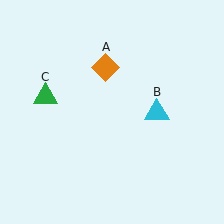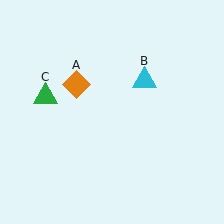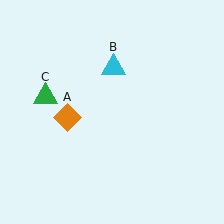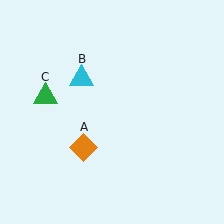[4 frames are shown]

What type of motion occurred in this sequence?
The orange diamond (object A), cyan triangle (object B) rotated counterclockwise around the center of the scene.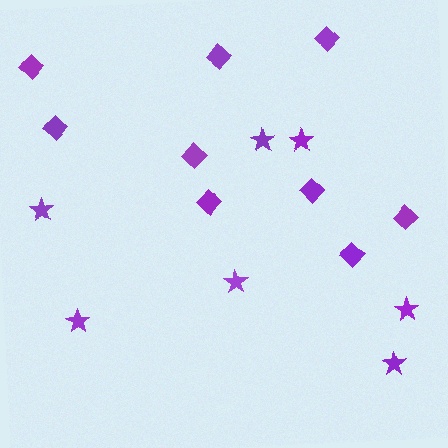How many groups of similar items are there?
There are 2 groups: one group of stars (7) and one group of diamonds (9).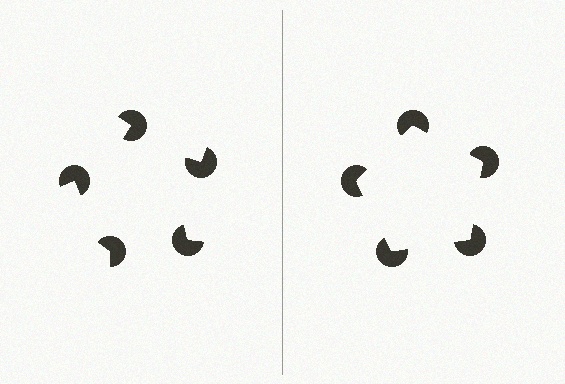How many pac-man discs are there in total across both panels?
10 — 5 on each side.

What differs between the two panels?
The pac-man discs are positioned identically on both sides; only the wedge orientations differ. On the right they align to a pentagon; on the left they are misaligned.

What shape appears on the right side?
An illusory pentagon.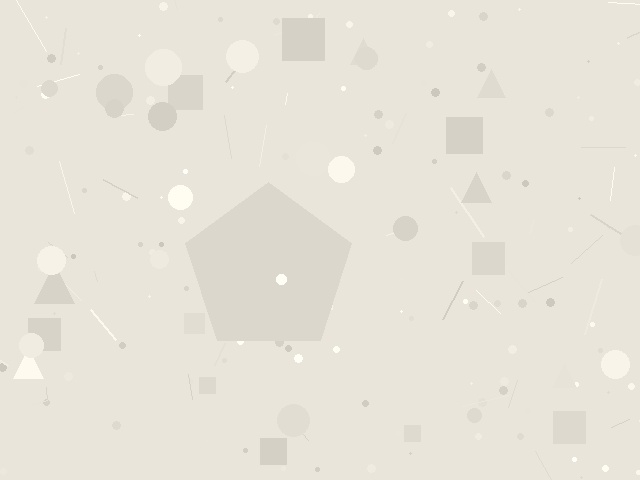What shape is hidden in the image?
A pentagon is hidden in the image.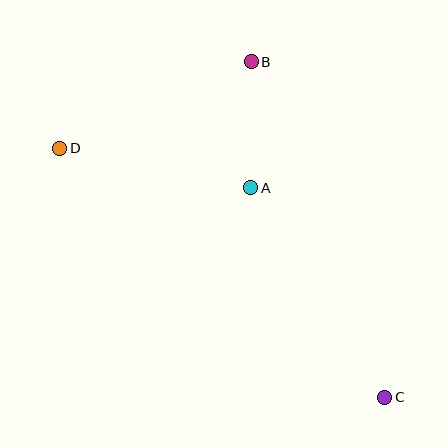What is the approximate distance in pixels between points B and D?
The distance between B and D is approximately 210 pixels.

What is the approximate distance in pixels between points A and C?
The distance between A and C is approximately 249 pixels.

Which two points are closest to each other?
Points A and B are closest to each other.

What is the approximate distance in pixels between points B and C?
The distance between B and C is approximately 361 pixels.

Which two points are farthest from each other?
Points C and D are farthest from each other.